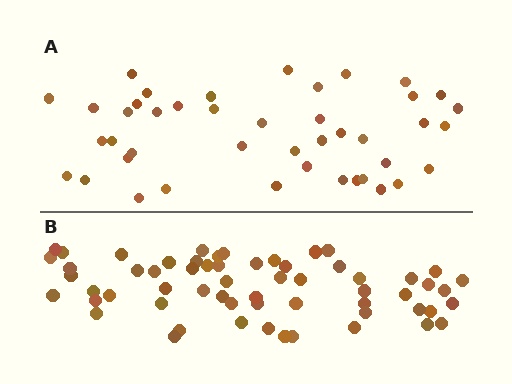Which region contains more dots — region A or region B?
Region B (the bottom region) has more dots.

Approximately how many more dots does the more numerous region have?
Region B has approximately 15 more dots than region A.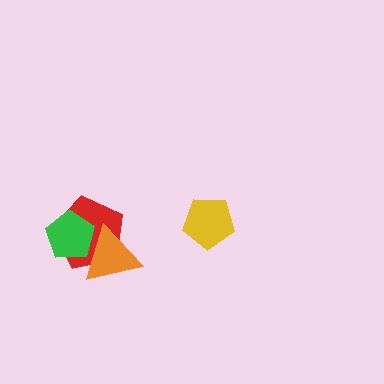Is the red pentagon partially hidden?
Yes, it is partially covered by another shape.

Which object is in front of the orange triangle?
The green pentagon is in front of the orange triangle.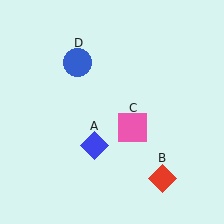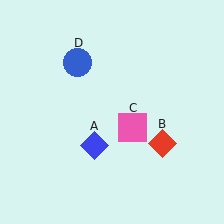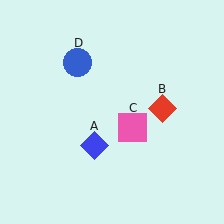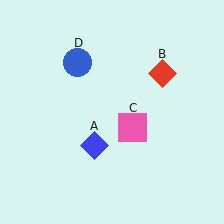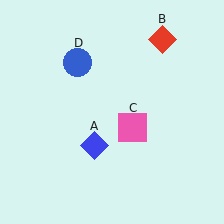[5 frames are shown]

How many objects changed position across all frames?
1 object changed position: red diamond (object B).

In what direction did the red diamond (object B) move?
The red diamond (object B) moved up.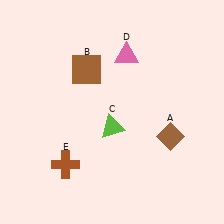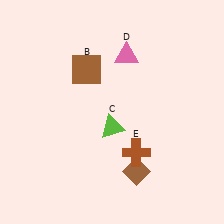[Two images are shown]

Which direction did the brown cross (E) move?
The brown cross (E) moved right.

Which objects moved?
The objects that moved are: the brown diamond (A), the brown cross (E).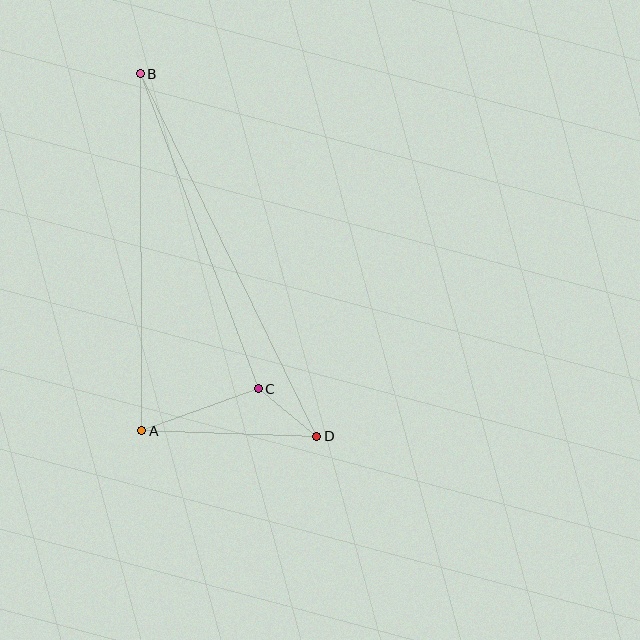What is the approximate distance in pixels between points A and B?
The distance between A and B is approximately 357 pixels.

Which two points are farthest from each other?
Points B and D are farthest from each other.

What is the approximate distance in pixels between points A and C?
The distance between A and C is approximately 124 pixels.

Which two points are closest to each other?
Points C and D are closest to each other.